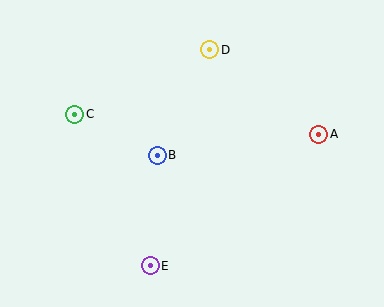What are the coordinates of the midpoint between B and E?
The midpoint between B and E is at (154, 211).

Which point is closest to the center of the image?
Point B at (157, 155) is closest to the center.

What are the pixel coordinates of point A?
Point A is at (319, 134).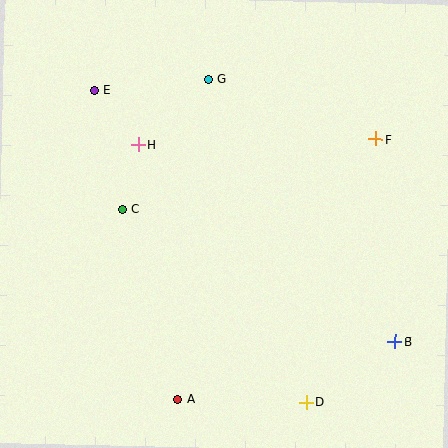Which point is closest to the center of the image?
Point C at (123, 209) is closest to the center.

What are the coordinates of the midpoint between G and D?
The midpoint between G and D is at (257, 240).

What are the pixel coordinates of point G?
Point G is at (208, 79).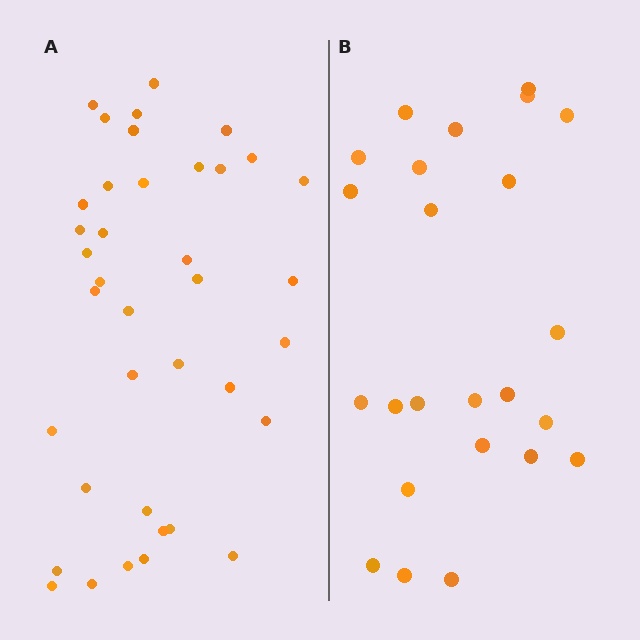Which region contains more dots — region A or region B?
Region A (the left region) has more dots.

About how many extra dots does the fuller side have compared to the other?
Region A has approximately 15 more dots than region B.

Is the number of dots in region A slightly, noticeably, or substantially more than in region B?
Region A has substantially more. The ratio is roughly 1.6 to 1.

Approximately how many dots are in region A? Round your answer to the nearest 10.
About 40 dots. (The exact count is 38, which rounds to 40.)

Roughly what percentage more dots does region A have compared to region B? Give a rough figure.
About 60% more.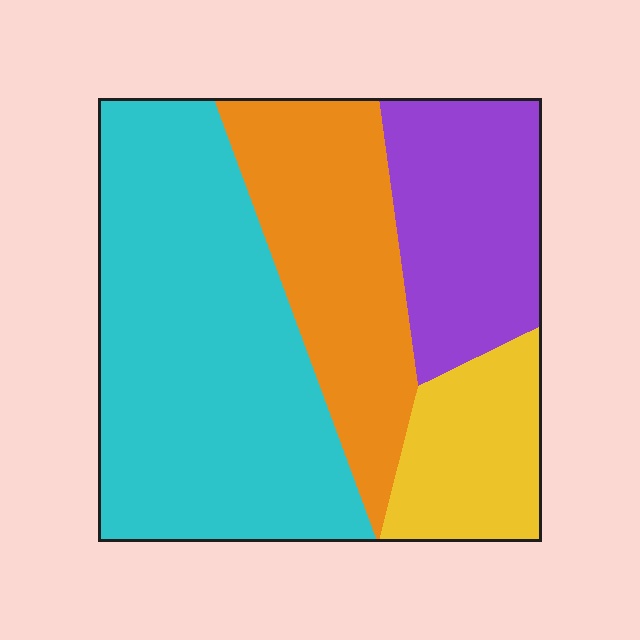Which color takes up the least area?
Yellow, at roughly 15%.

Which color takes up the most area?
Cyan, at roughly 45%.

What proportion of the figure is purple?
Purple covers 19% of the figure.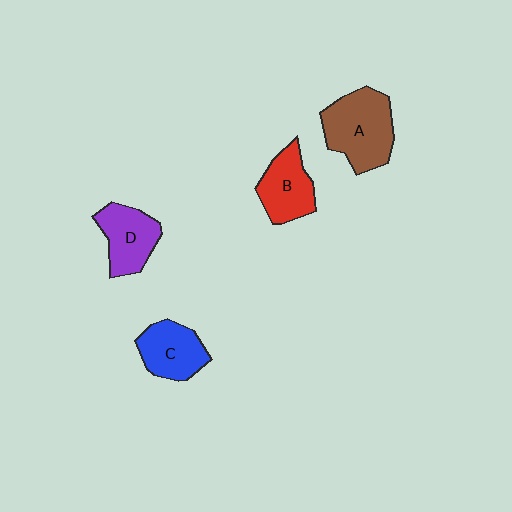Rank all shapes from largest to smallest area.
From largest to smallest: A (brown), D (purple), B (red), C (blue).